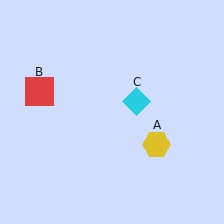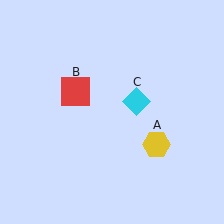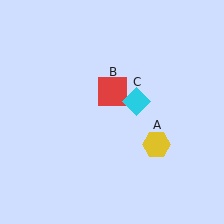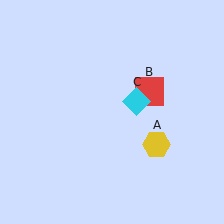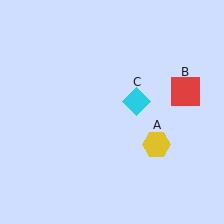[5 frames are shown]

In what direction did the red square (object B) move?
The red square (object B) moved right.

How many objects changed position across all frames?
1 object changed position: red square (object B).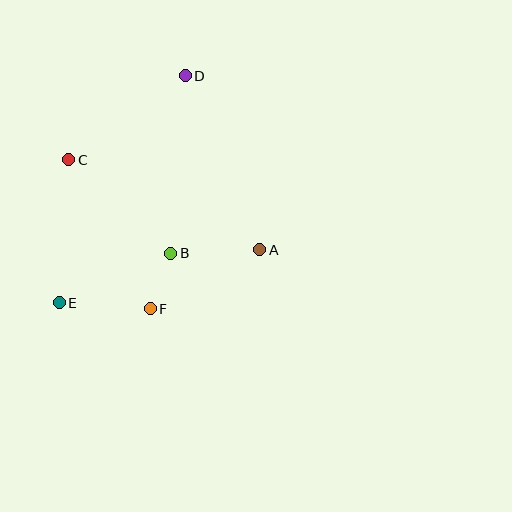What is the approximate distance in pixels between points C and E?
The distance between C and E is approximately 143 pixels.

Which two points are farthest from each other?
Points D and E are farthest from each other.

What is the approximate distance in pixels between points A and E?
The distance between A and E is approximately 208 pixels.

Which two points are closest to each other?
Points B and F are closest to each other.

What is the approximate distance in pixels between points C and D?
The distance between C and D is approximately 143 pixels.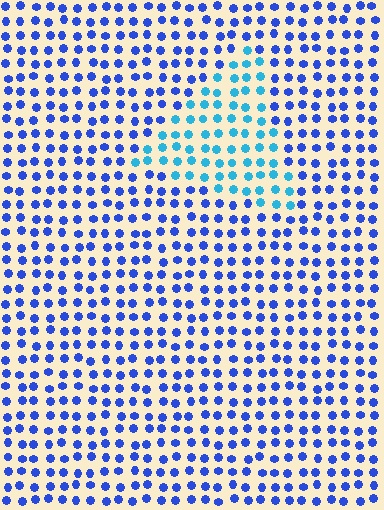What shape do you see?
I see a triangle.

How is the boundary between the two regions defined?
The boundary is defined purely by a slight shift in hue (about 36 degrees). Spacing, size, and orientation are identical on both sides.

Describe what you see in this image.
The image is filled with small blue elements in a uniform arrangement. A triangle-shaped region is visible where the elements are tinted to a slightly different hue, forming a subtle color boundary.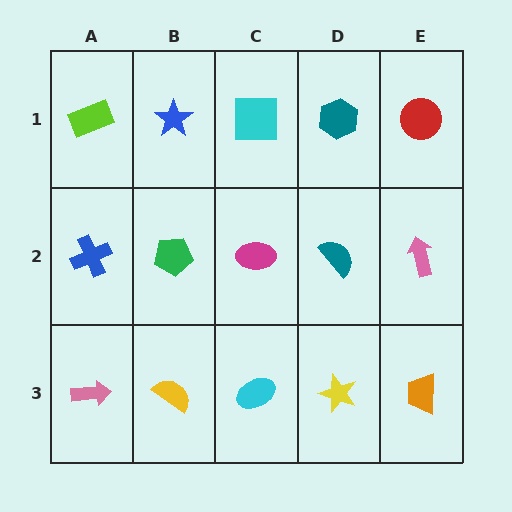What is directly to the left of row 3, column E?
A yellow star.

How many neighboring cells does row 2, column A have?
3.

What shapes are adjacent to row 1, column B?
A green pentagon (row 2, column B), a lime rectangle (row 1, column A), a cyan square (row 1, column C).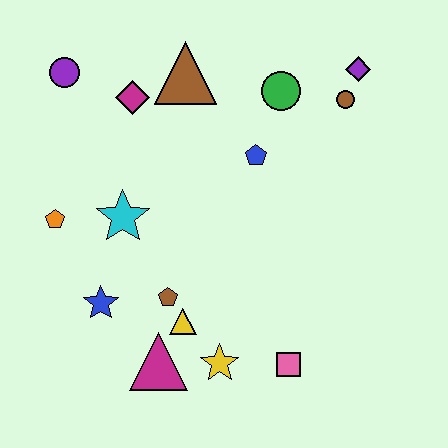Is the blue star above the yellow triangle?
Yes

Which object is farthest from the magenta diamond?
The pink square is farthest from the magenta diamond.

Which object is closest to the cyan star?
The orange pentagon is closest to the cyan star.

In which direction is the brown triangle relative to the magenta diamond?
The brown triangle is to the right of the magenta diamond.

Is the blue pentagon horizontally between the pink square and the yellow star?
Yes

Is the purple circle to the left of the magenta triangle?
Yes